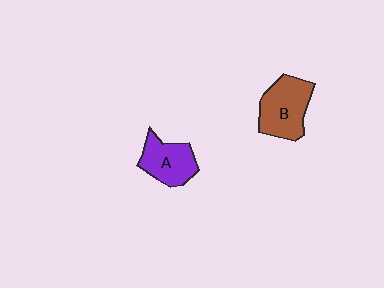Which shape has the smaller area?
Shape A (purple).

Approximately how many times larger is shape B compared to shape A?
Approximately 1.2 times.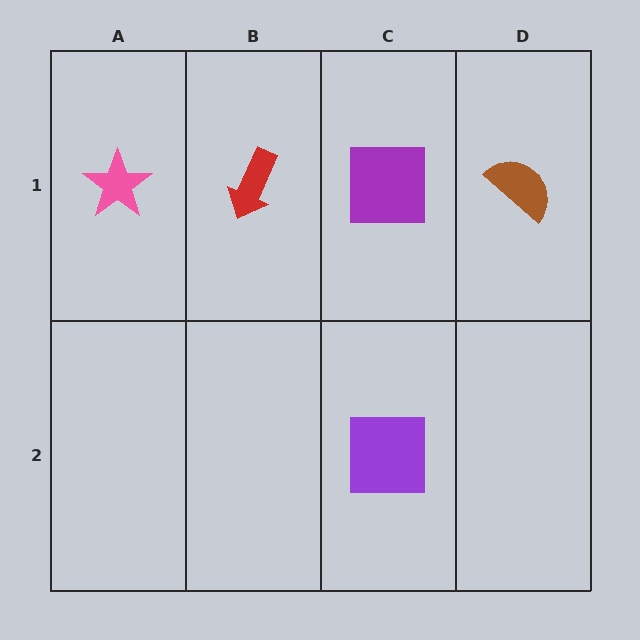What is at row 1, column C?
A purple square.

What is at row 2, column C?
A purple square.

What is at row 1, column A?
A pink star.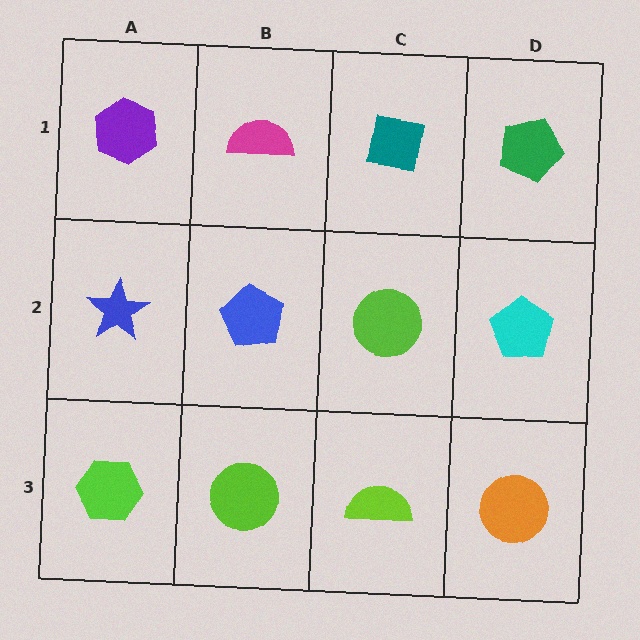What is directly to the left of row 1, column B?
A purple hexagon.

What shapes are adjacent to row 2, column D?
A green pentagon (row 1, column D), an orange circle (row 3, column D), a lime circle (row 2, column C).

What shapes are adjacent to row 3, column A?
A blue star (row 2, column A), a lime circle (row 3, column B).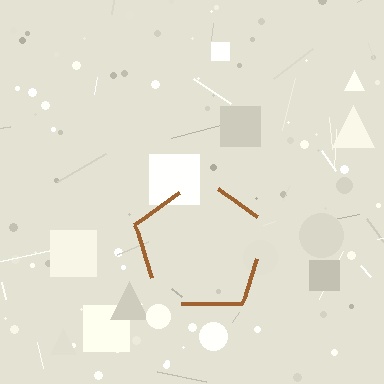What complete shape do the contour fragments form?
The contour fragments form a pentagon.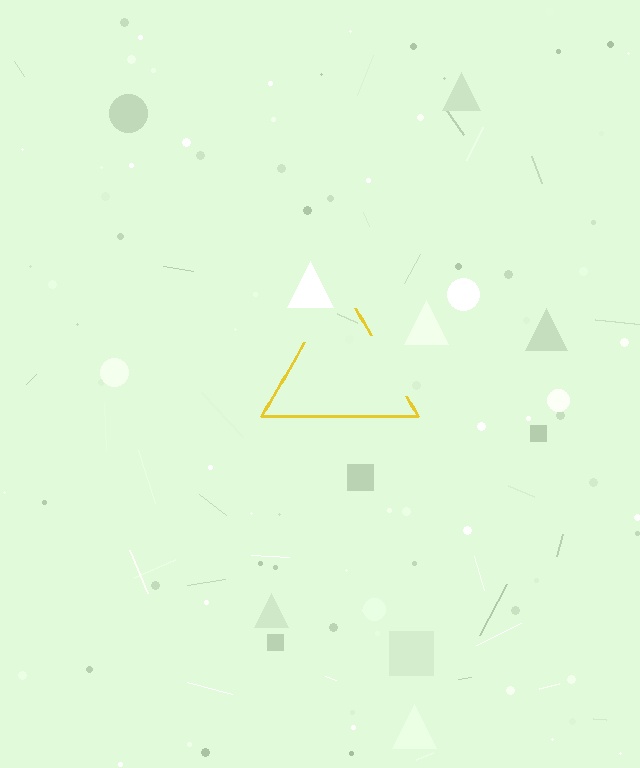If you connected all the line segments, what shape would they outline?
They would outline a triangle.